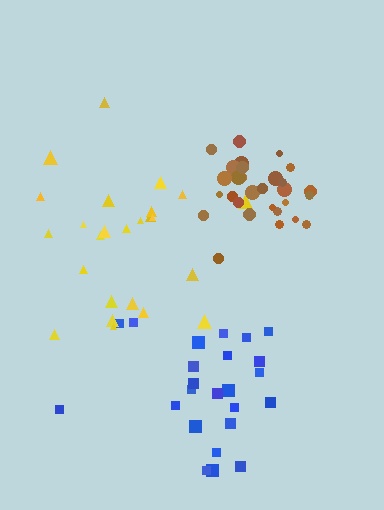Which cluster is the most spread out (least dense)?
Yellow.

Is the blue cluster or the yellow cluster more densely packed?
Blue.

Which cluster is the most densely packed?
Brown.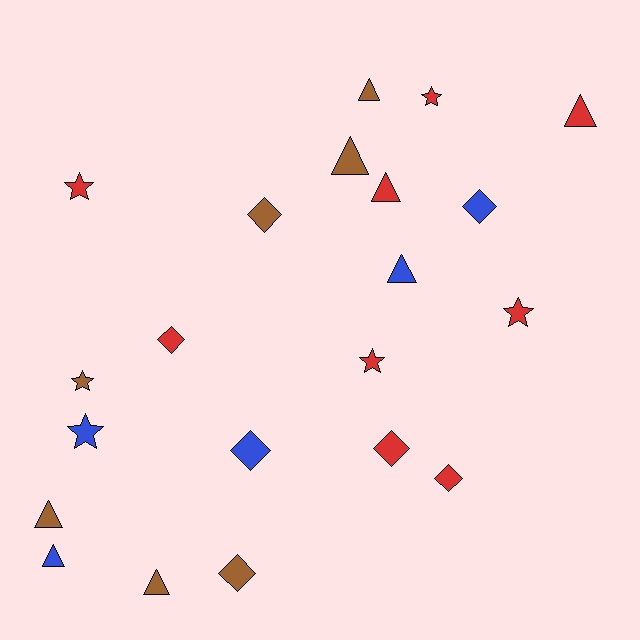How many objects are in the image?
There are 21 objects.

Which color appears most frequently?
Red, with 9 objects.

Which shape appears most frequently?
Triangle, with 8 objects.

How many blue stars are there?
There is 1 blue star.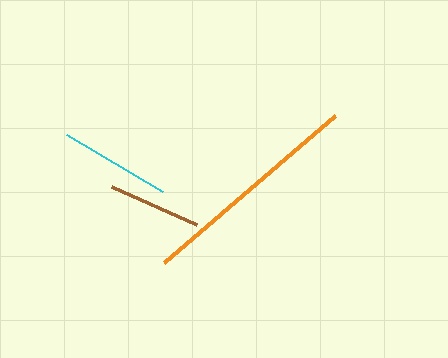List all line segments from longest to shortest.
From longest to shortest: orange, cyan, brown.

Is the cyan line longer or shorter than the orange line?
The orange line is longer than the cyan line.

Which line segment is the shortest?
The brown line is the shortest at approximately 93 pixels.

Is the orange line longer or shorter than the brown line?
The orange line is longer than the brown line.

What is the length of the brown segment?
The brown segment is approximately 93 pixels long.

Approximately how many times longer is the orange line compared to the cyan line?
The orange line is approximately 2.0 times the length of the cyan line.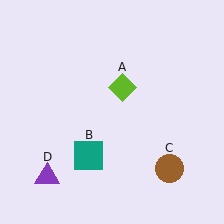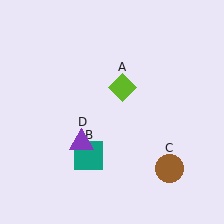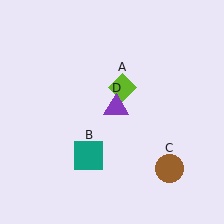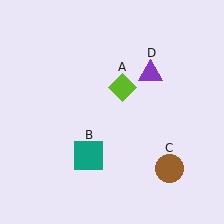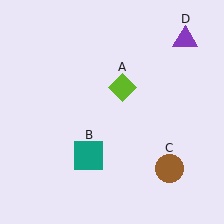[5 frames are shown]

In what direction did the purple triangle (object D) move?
The purple triangle (object D) moved up and to the right.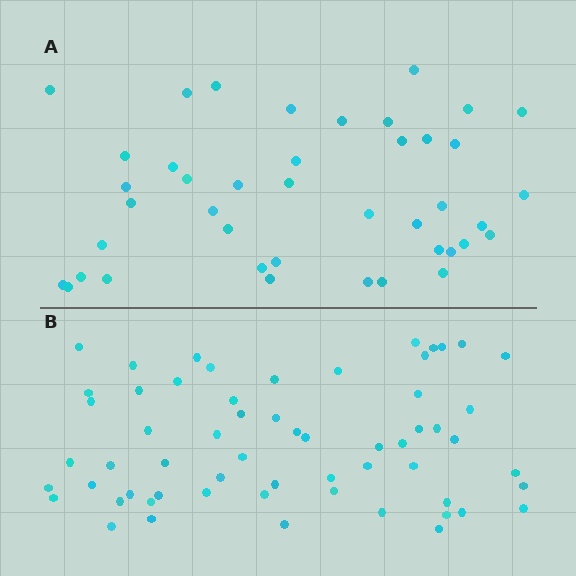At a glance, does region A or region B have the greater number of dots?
Region B (the bottom region) has more dots.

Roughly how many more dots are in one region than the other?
Region B has approximately 20 more dots than region A.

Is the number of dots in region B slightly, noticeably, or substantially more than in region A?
Region B has noticeably more, but not dramatically so. The ratio is roughly 1.4 to 1.